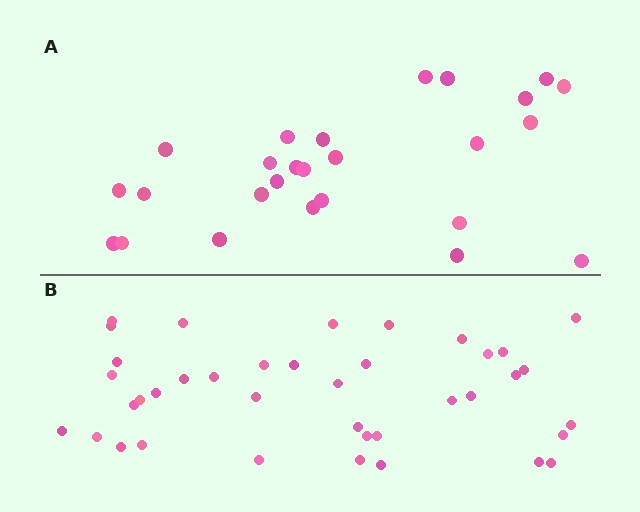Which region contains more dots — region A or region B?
Region B (the bottom region) has more dots.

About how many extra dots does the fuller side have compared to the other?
Region B has approximately 15 more dots than region A.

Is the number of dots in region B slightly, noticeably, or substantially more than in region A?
Region B has substantially more. The ratio is roughly 1.5 to 1.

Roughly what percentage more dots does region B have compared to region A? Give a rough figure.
About 50% more.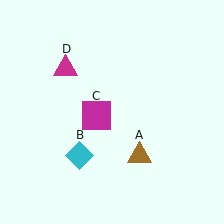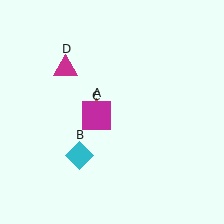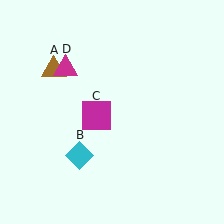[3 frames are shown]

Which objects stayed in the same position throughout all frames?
Cyan diamond (object B) and magenta square (object C) and magenta triangle (object D) remained stationary.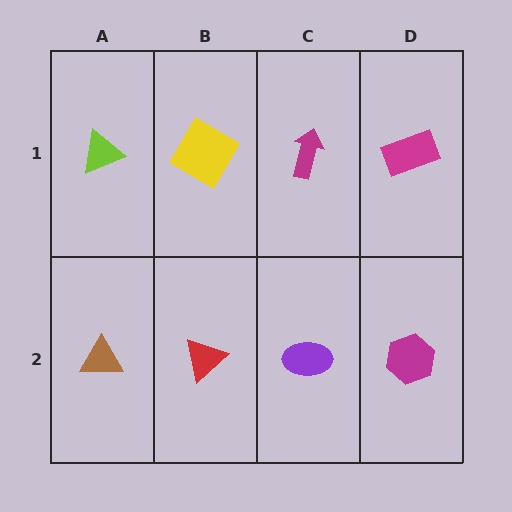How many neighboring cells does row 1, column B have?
3.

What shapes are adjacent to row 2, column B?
A yellow diamond (row 1, column B), a brown triangle (row 2, column A), a purple ellipse (row 2, column C).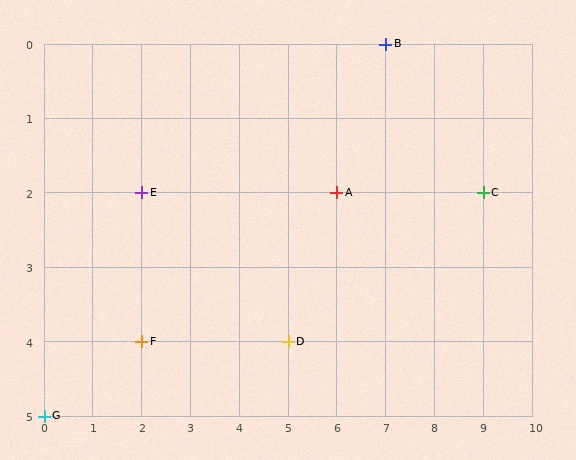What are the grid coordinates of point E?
Point E is at grid coordinates (2, 2).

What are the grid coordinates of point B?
Point B is at grid coordinates (7, 0).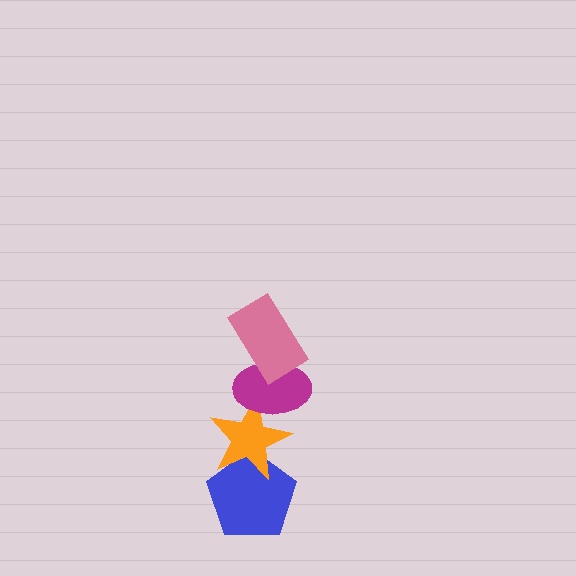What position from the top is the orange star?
The orange star is 3rd from the top.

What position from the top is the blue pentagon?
The blue pentagon is 4th from the top.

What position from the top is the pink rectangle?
The pink rectangle is 1st from the top.